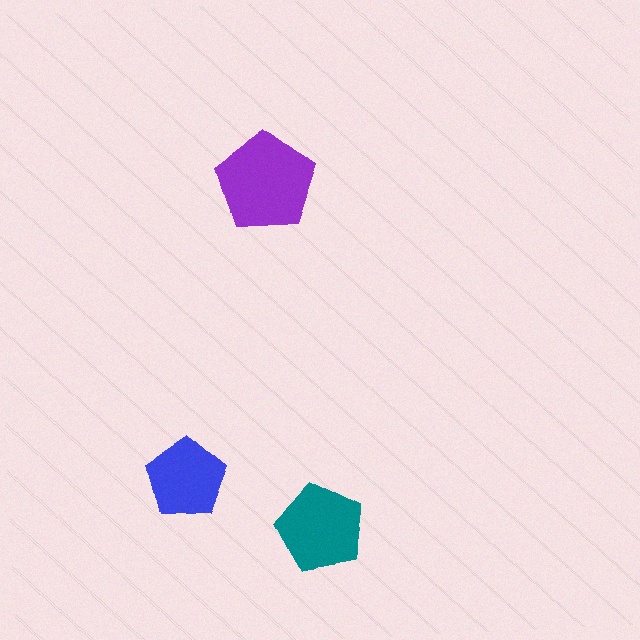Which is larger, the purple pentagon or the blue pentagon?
The purple one.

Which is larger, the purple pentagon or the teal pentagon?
The purple one.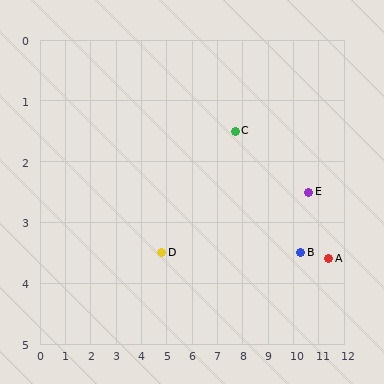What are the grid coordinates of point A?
Point A is at approximately (11.4, 3.6).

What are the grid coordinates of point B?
Point B is at approximately (10.3, 3.5).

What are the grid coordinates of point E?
Point E is at approximately (10.6, 2.5).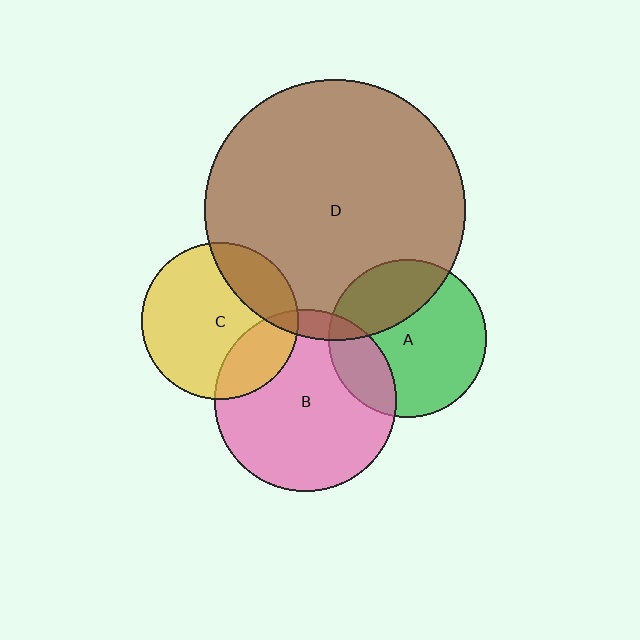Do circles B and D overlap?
Yes.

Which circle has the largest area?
Circle D (brown).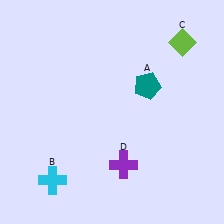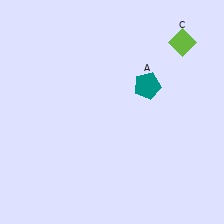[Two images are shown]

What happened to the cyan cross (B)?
The cyan cross (B) was removed in Image 2. It was in the bottom-left area of Image 1.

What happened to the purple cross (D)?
The purple cross (D) was removed in Image 2. It was in the bottom-right area of Image 1.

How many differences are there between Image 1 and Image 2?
There are 2 differences between the two images.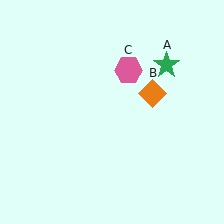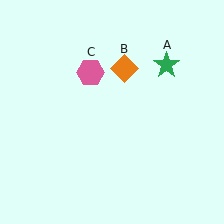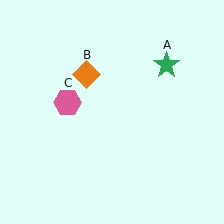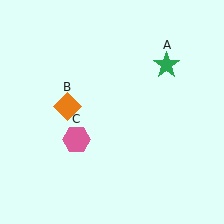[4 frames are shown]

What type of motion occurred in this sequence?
The orange diamond (object B), pink hexagon (object C) rotated counterclockwise around the center of the scene.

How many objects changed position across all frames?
2 objects changed position: orange diamond (object B), pink hexagon (object C).